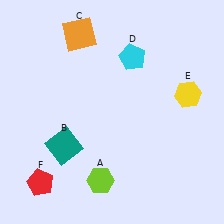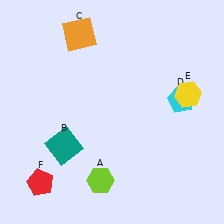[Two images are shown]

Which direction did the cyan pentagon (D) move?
The cyan pentagon (D) moved right.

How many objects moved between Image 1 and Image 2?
1 object moved between the two images.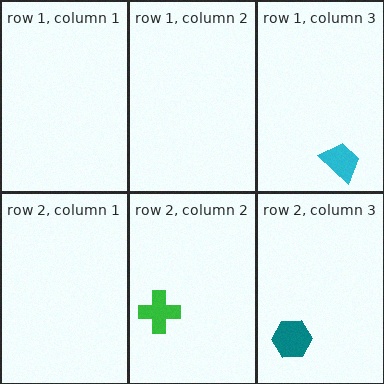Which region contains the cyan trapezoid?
The row 1, column 3 region.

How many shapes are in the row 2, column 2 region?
1.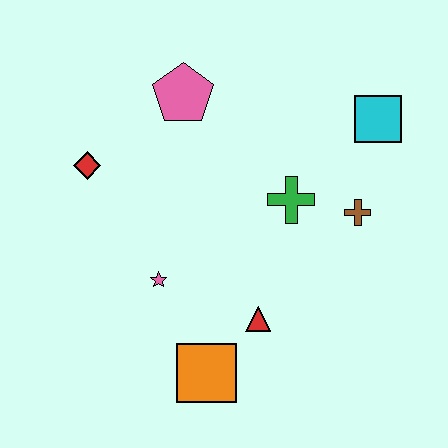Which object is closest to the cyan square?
The brown cross is closest to the cyan square.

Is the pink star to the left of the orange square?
Yes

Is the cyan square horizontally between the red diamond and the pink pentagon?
No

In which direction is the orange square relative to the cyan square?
The orange square is below the cyan square.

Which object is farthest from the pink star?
The cyan square is farthest from the pink star.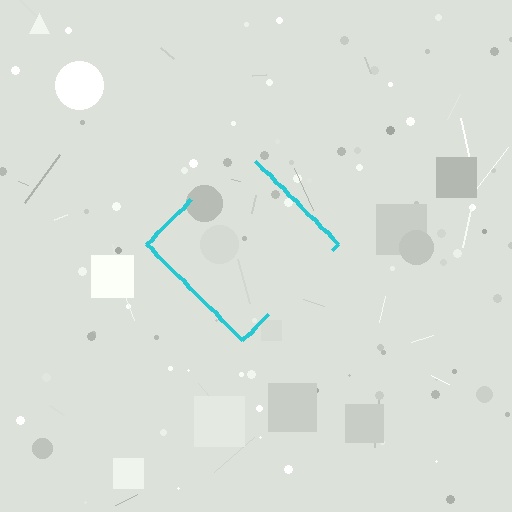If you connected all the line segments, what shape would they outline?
They would outline a diamond.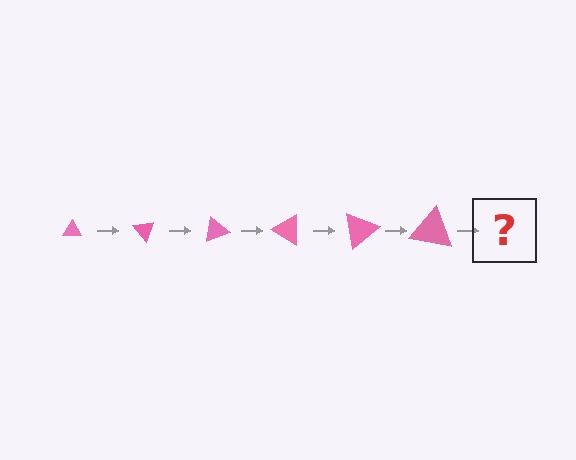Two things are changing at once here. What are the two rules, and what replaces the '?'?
The two rules are that the triangle grows larger each step and it rotates 50 degrees each step. The '?' should be a triangle, larger than the previous one and rotated 300 degrees from the start.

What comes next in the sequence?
The next element should be a triangle, larger than the previous one and rotated 300 degrees from the start.